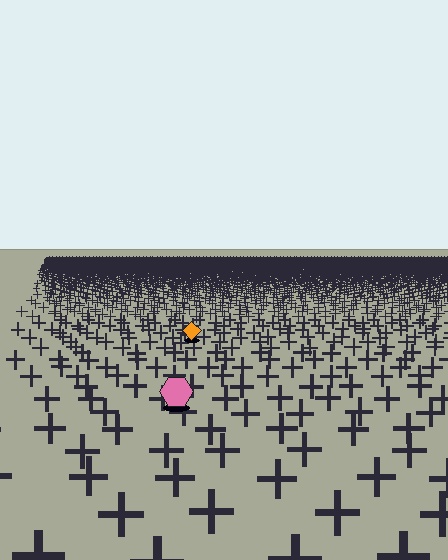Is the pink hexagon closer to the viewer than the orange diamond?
Yes. The pink hexagon is closer — you can tell from the texture gradient: the ground texture is coarser near it.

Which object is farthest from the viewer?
The orange diamond is farthest from the viewer. It appears smaller and the ground texture around it is denser.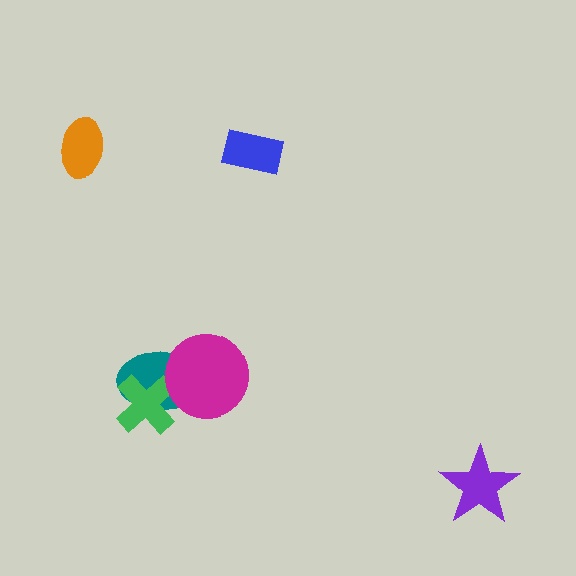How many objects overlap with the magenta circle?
1 object overlaps with the magenta circle.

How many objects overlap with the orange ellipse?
0 objects overlap with the orange ellipse.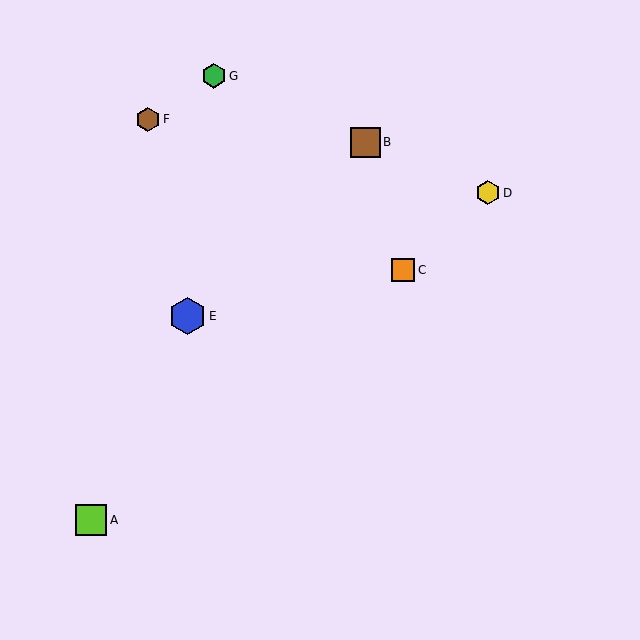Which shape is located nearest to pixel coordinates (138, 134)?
The brown hexagon (labeled F) at (148, 119) is nearest to that location.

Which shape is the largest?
The blue hexagon (labeled E) is the largest.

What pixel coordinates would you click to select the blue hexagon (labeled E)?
Click at (187, 316) to select the blue hexagon E.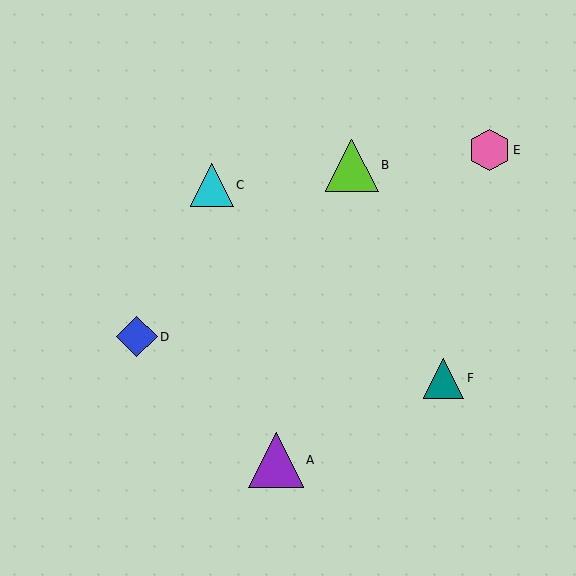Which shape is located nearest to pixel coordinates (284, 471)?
The purple triangle (labeled A) at (276, 460) is nearest to that location.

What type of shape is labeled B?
Shape B is a lime triangle.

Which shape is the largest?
The purple triangle (labeled A) is the largest.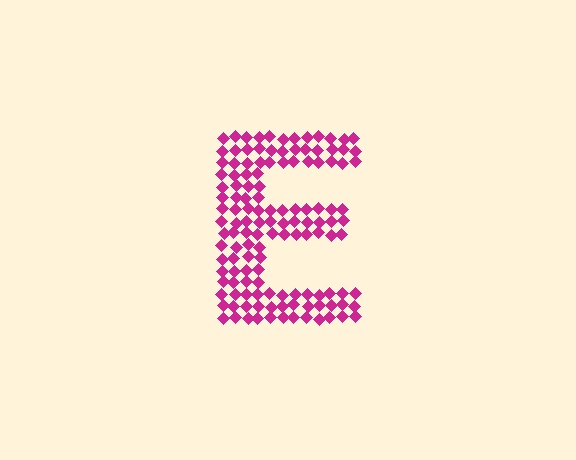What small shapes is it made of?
It is made of small diamonds.